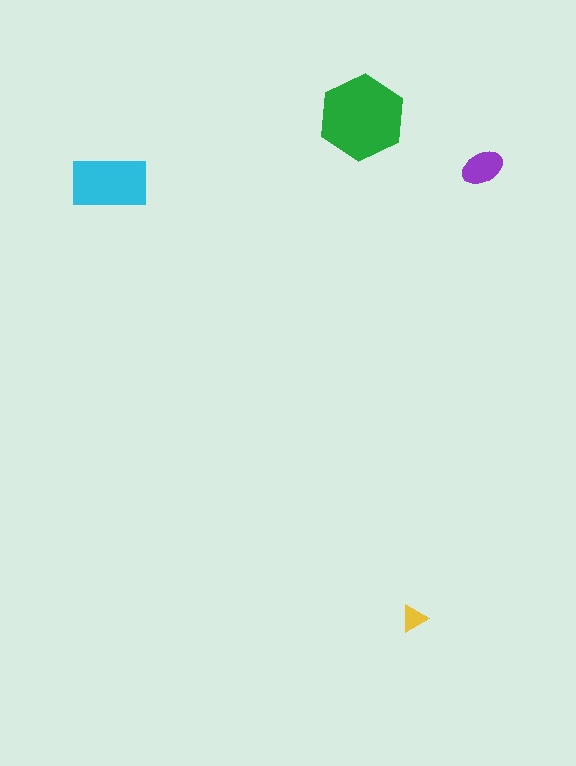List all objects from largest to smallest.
The green hexagon, the cyan rectangle, the purple ellipse, the yellow triangle.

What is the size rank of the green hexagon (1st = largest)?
1st.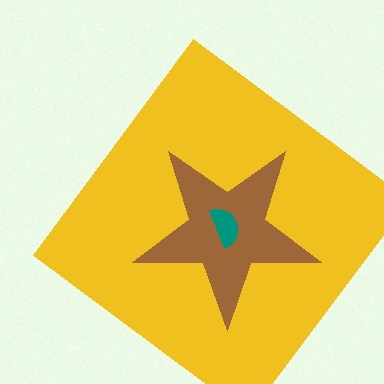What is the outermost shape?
The yellow diamond.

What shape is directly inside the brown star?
The teal semicircle.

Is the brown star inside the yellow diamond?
Yes.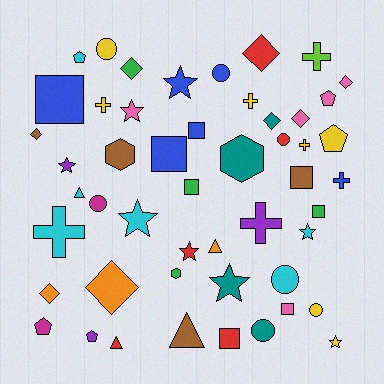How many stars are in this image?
There are 8 stars.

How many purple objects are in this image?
There are 3 purple objects.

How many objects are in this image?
There are 50 objects.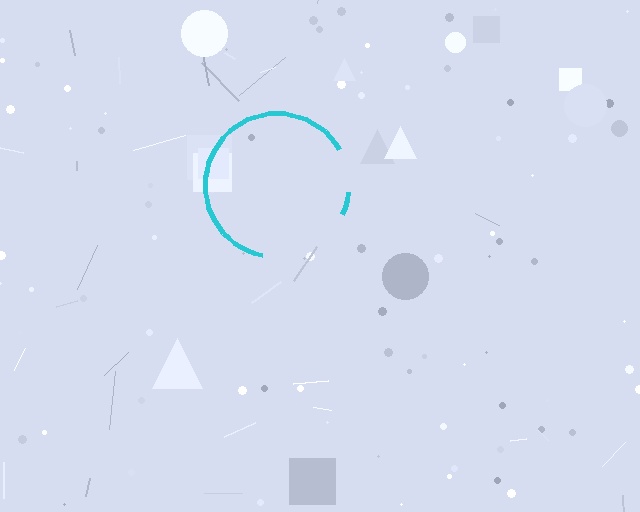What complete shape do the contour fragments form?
The contour fragments form a circle.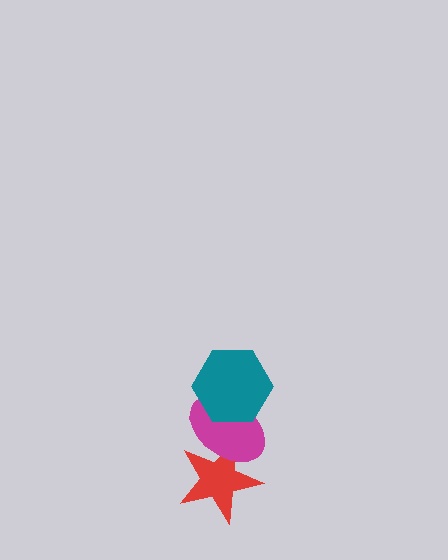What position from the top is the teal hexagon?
The teal hexagon is 1st from the top.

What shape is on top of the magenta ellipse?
The teal hexagon is on top of the magenta ellipse.